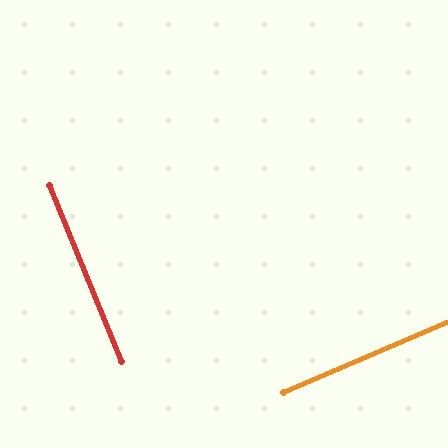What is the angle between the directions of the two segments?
Approximately 89 degrees.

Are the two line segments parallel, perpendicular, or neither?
Perpendicular — they meet at approximately 89°.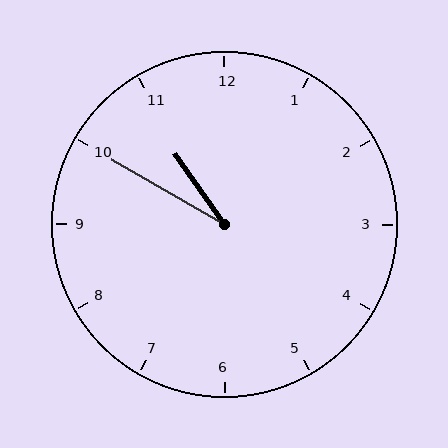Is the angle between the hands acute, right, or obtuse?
It is acute.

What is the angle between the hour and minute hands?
Approximately 25 degrees.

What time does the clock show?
10:50.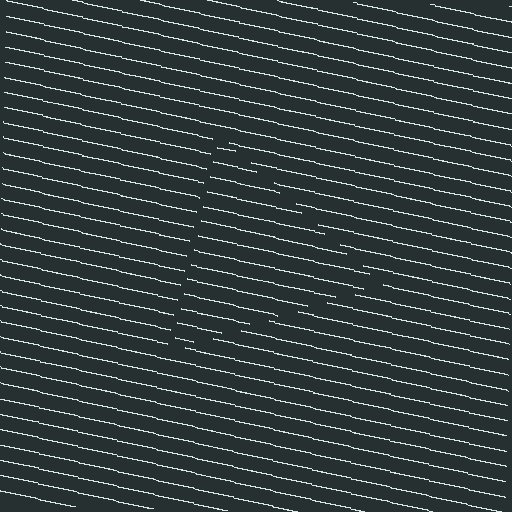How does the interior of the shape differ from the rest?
The interior of the shape contains the same grating, shifted by half a period — the contour is defined by the phase discontinuity where line-ends from the inner and outer gratings abut.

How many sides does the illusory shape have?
3 sides — the line-ends trace a triangle.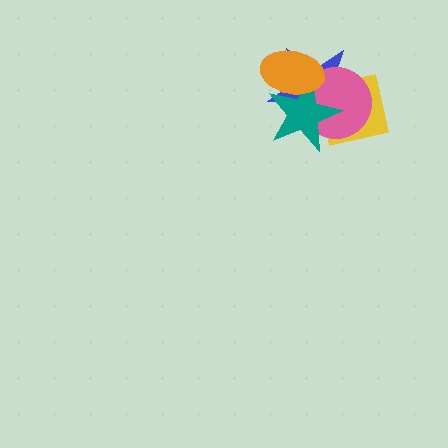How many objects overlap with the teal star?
4 objects overlap with the teal star.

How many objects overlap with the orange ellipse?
3 objects overlap with the orange ellipse.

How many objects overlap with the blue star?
4 objects overlap with the blue star.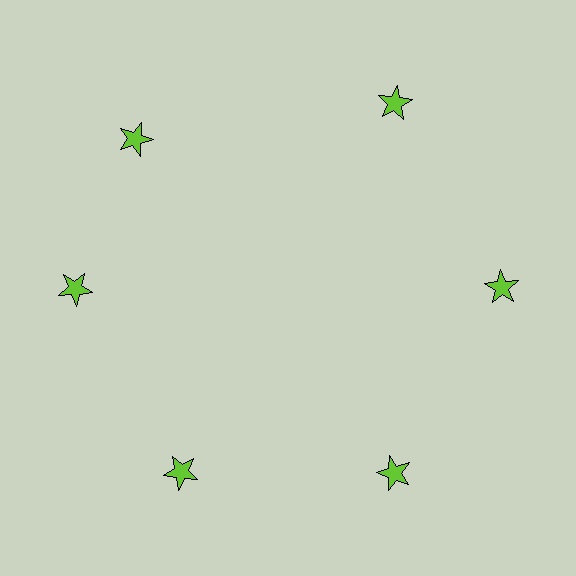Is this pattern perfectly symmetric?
No. The 6 lime stars are arranged in a ring, but one element near the 11 o'clock position is rotated out of alignment along the ring, breaking the 6-fold rotational symmetry.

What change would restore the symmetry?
The symmetry would be restored by rotating it back into even spacing with its neighbors so that all 6 stars sit at equal angles and equal distance from the center.